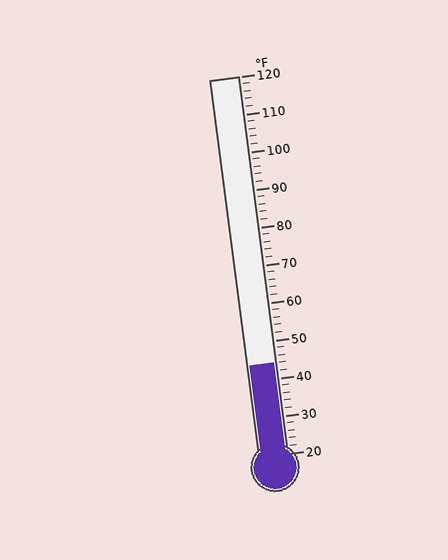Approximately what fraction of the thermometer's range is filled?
The thermometer is filled to approximately 25% of its range.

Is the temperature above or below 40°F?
The temperature is above 40°F.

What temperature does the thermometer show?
The thermometer shows approximately 44°F.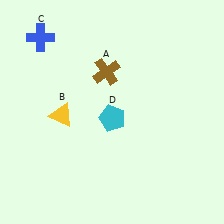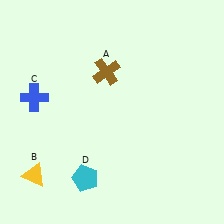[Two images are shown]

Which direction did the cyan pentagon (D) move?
The cyan pentagon (D) moved down.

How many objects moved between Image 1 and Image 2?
3 objects moved between the two images.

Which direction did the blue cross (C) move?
The blue cross (C) moved down.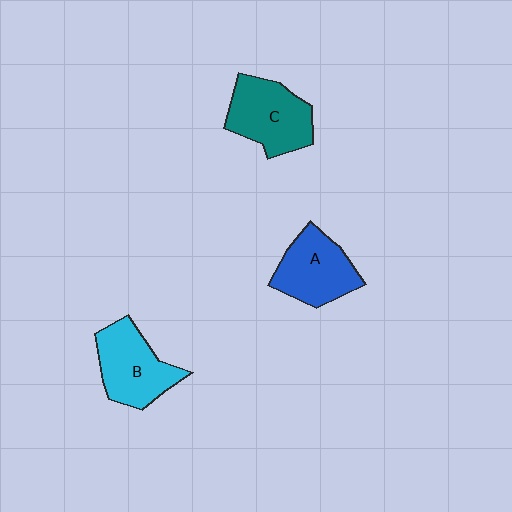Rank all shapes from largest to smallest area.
From largest to smallest: C (teal), B (cyan), A (blue).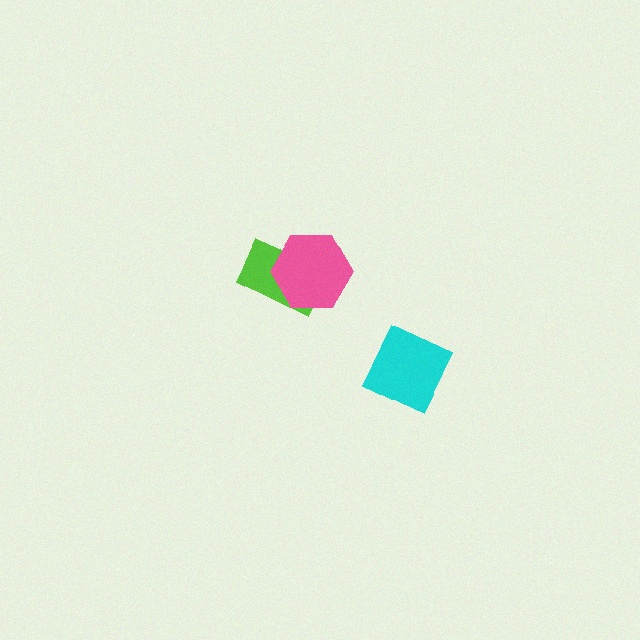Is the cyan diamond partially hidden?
No, no other shape covers it.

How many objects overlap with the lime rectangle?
1 object overlaps with the lime rectangle.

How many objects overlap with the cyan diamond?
0 objects overlap with the cyan diamond.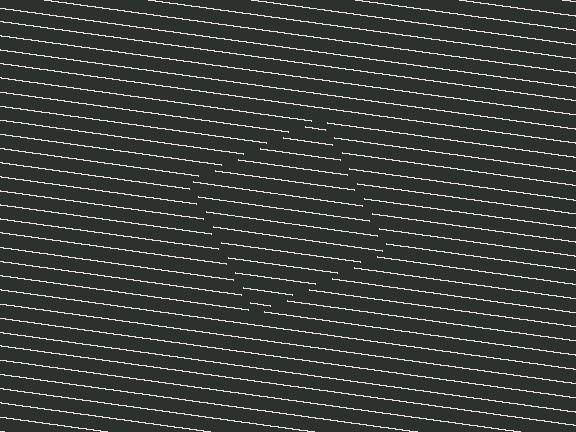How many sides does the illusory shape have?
4 sides — the line-ends trace a square.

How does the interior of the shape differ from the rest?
The interior of the shape contains the same grating, shifted by half a period — the contour is defined by the phase discontinuity where line-ends from the inner and outer gratings abut.